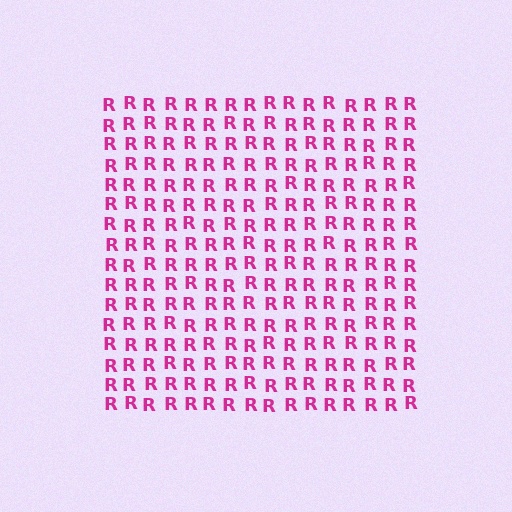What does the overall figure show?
The overall figure shows a square.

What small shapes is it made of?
It is made of small letter R's.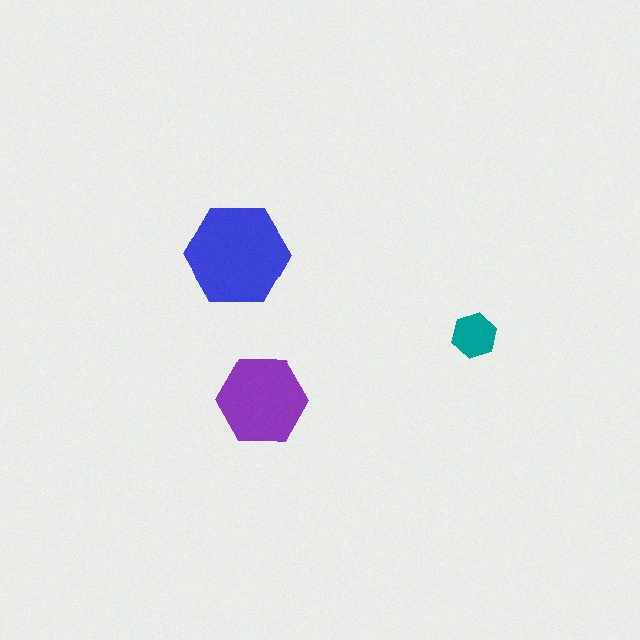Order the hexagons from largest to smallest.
the blue one, the purple one, the teal one.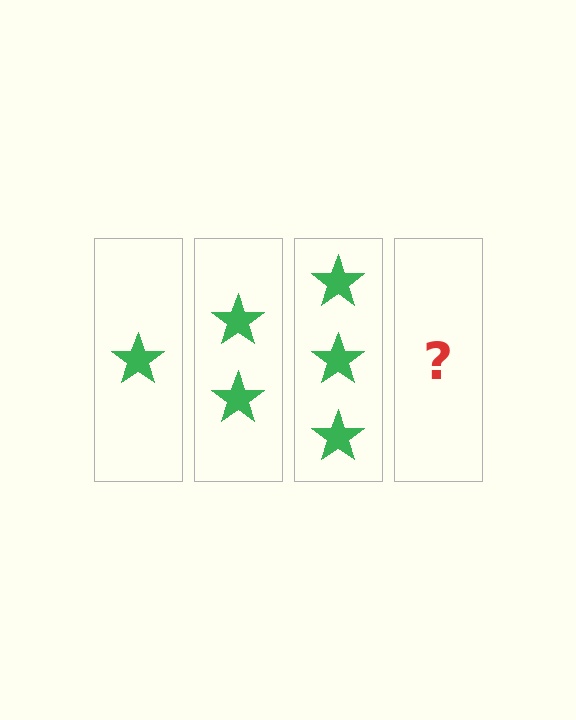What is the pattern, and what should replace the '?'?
The pattern is that each step adds one more star. The '?' should be 4 stars.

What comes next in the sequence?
The next element should be 4 stars.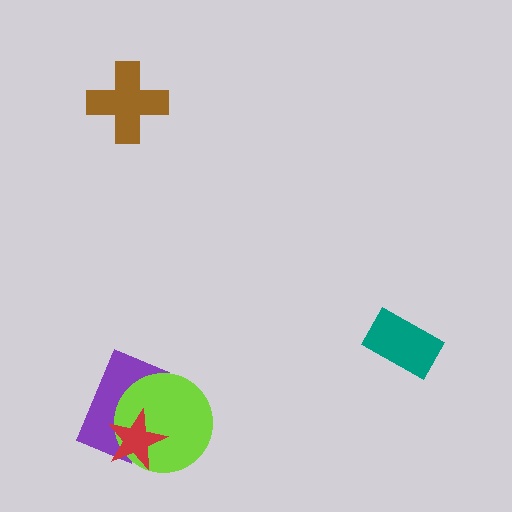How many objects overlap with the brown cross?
0 objects overlap with the brown cross.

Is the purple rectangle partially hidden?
Yes, it is partially covered by another shape.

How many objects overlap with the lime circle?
2 objects overlap with the lime circle.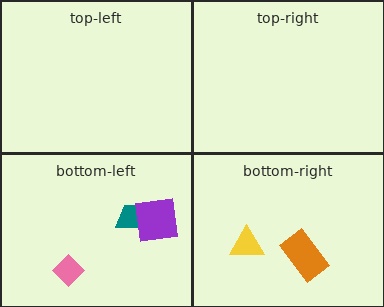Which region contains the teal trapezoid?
The bottom-left region.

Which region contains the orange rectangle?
The bottom-right region.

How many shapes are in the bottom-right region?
2.